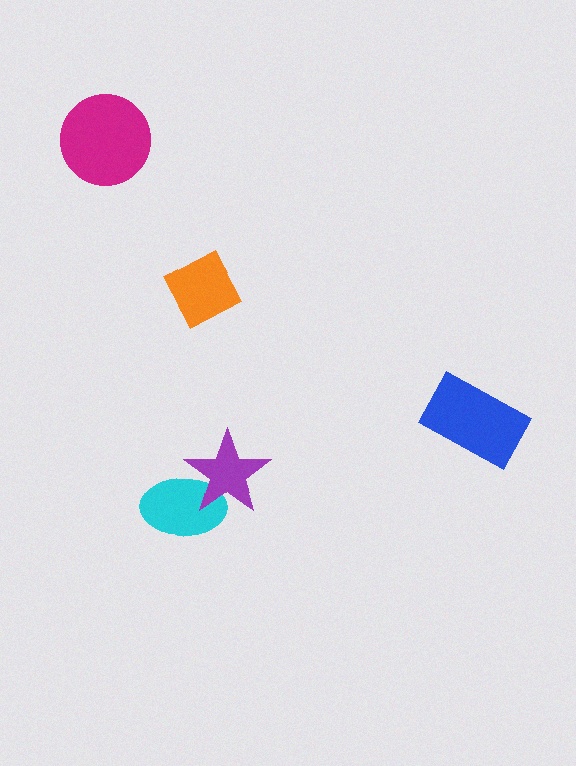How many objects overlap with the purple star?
1 object overlaps with the purple star.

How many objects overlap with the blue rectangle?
0 objects overlap with the blue rectangle.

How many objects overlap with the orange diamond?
0 objects overlap with the orange diamond.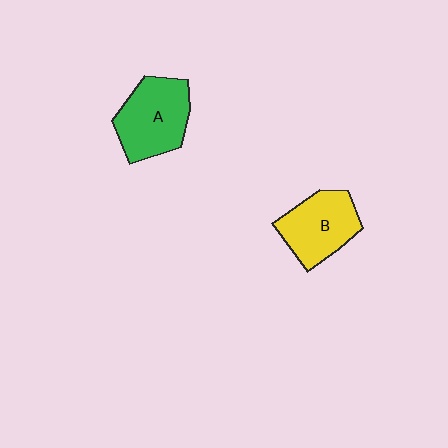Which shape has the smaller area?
Shape B (yellow).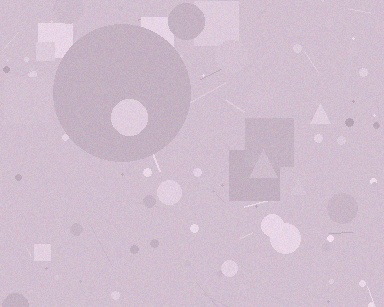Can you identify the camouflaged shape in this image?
The camouflaged shape is a circle.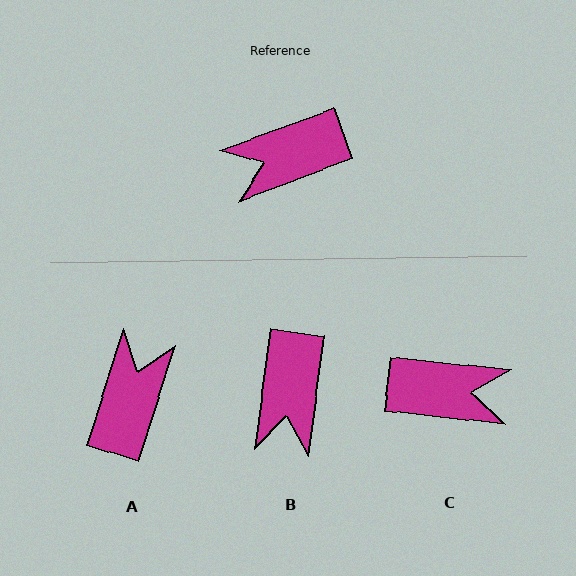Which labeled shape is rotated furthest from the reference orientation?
C, about 153 degrees away.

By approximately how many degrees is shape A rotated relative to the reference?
Approximately 128 degrees clockwise.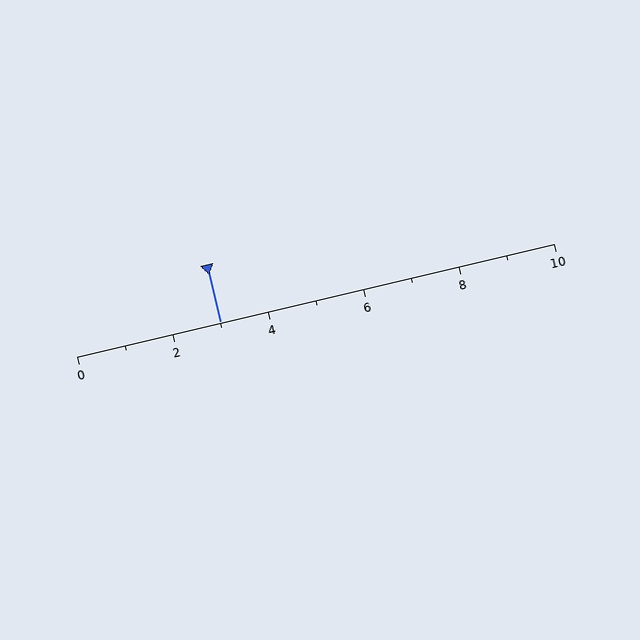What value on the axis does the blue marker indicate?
The marker indicates approximately 3.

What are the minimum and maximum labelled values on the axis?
The axis runs from 0 to 10.